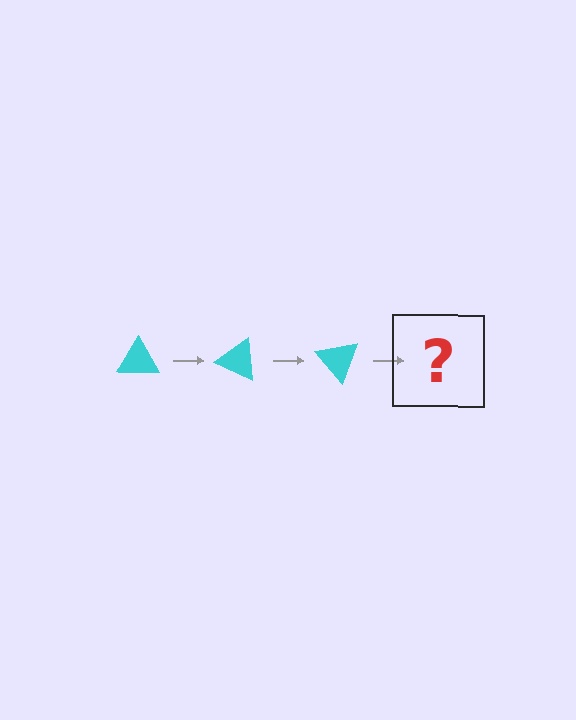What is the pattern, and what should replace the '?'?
The pattern is that the triangle rotates 25 degrees each step. The '?' should be a cyan triangle rotated 75 degrees.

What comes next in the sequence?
The next element should be a cyan triangle rotated 75 degrees.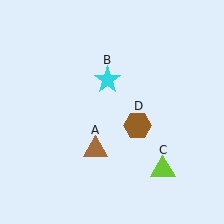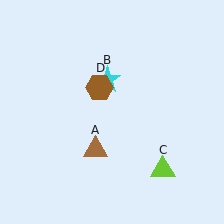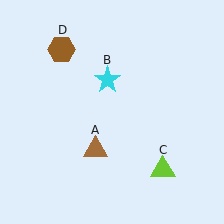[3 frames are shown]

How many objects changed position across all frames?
1 object changed position: brown hexagon (object D).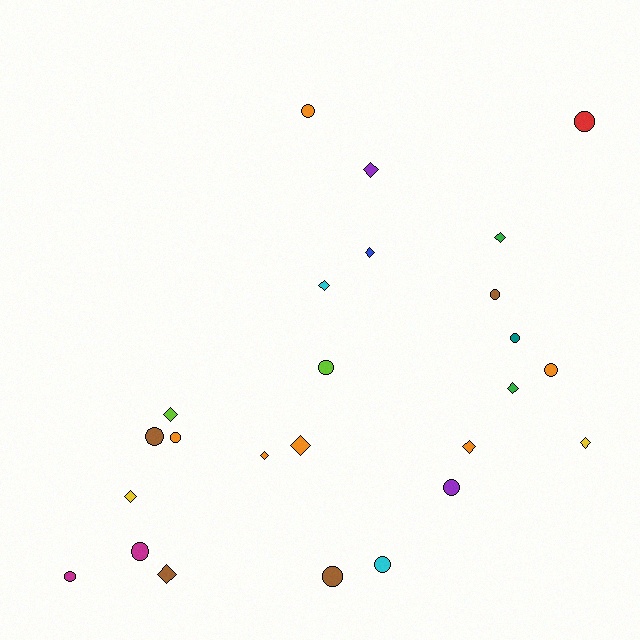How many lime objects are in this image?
There are 2 lime objects.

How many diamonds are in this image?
There are 12 diamonds.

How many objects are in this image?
There are 25 objects.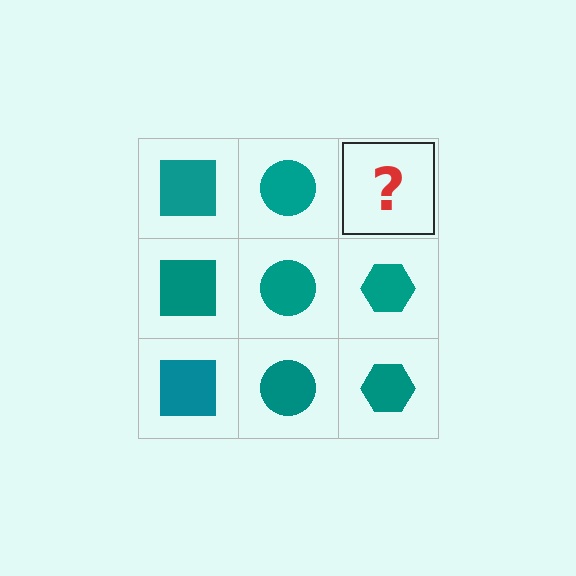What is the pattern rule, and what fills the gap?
The rule is that each column has a consistent shape. The gap should be filled with a teal hexagon.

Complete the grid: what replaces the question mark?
The question mark should be replaced with a teal hexagon.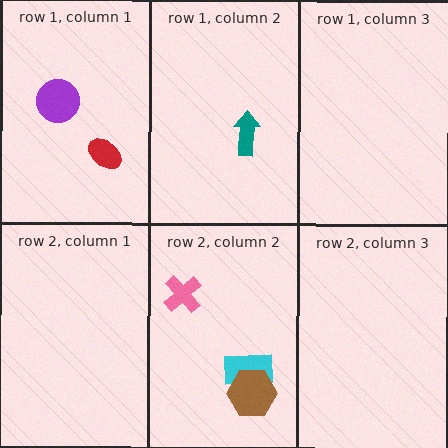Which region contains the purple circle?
The row 1, column 1 region.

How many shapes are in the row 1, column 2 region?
1.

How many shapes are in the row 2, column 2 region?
3.